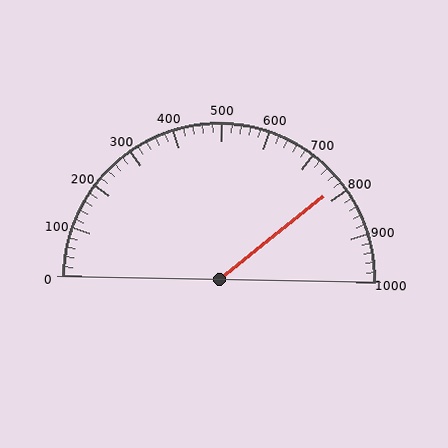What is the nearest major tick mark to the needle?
The nearest major tick mark is 800.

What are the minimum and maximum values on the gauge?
The gauge ranges from 0 to 1000.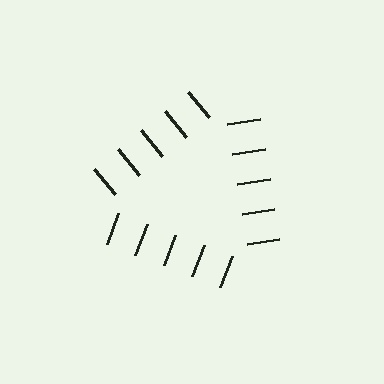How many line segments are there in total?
15 — 5 along each of the 3 edges.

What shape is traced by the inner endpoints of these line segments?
An illusory triangle — the line segments terminate on its edges but no continuous stroke is drawn.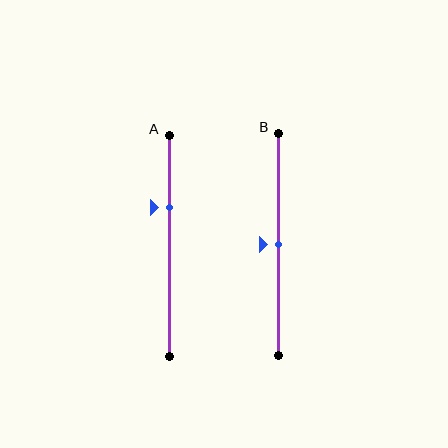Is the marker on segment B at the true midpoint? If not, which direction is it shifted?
Yes, the marker on segment B is at the true midpoint.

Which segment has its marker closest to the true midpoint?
Segment B has its marker closest to the true midpoint.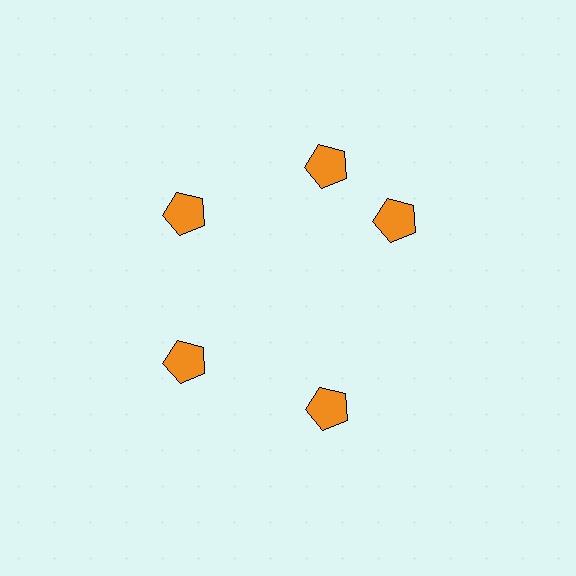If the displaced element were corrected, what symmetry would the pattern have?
It would have 5-fold rotational symmetry — the pattern would map onto itself every 72 degrees.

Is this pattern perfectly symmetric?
No. The 5 orange pentagons are arranged in a ring, but one element near the 3 o'clock position is rotated out of alignment along the ring, breaking the 5-fold rotational symmetry.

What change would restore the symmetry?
The symmetry would be restored by rotating it back into even spacing with its neighbors so that all 5 pentagons sit at equal angles and equal distance from the center.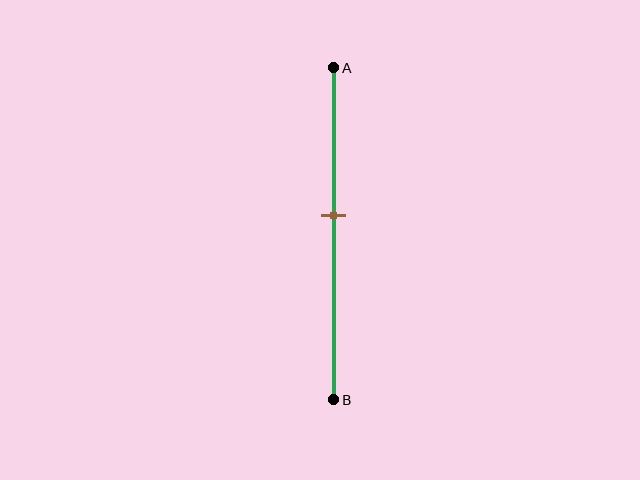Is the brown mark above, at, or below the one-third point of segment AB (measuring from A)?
The brown mark is below the one-third point of segment AB.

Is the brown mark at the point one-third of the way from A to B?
No, the mark is at about 45% from A, not at the 33% one-third point.